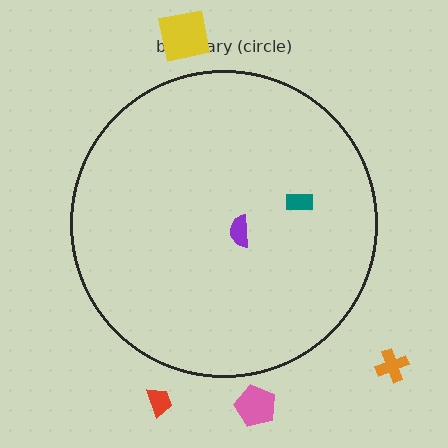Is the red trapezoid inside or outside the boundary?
Outside.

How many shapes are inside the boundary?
2 inside, 4 outside.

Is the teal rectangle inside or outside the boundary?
Inside.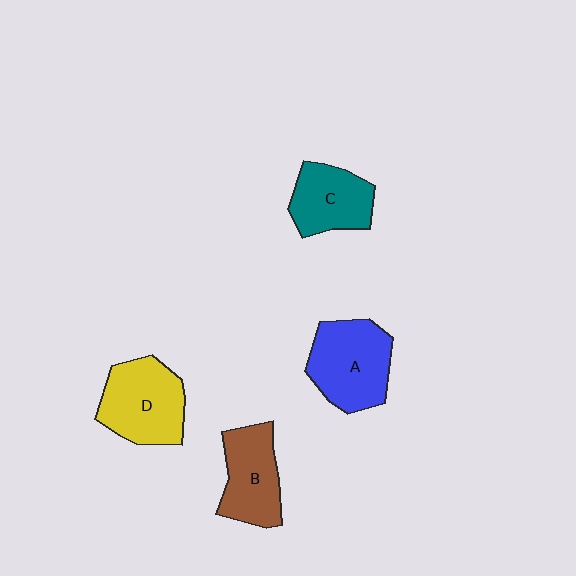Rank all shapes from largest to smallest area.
From largest to smallest: A (blue), D (yellow), B (brown), C (teal).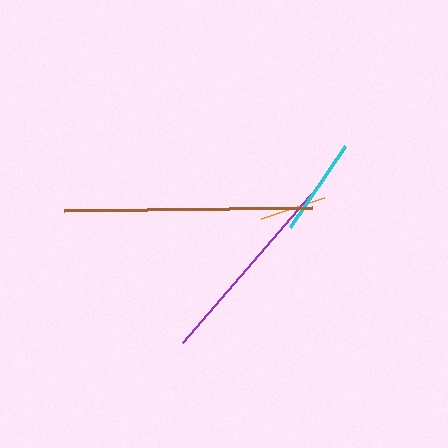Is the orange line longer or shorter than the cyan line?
The cyan line is longer than the orange line.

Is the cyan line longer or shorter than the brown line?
The brown line is longer than the cyan line.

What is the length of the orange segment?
The orange segment is approximately 66 pixels long.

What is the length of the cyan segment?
The cyan segment is approximately 98 pixels long.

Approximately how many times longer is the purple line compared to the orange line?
The purple line is approximately 3.1 times the length of the orange line.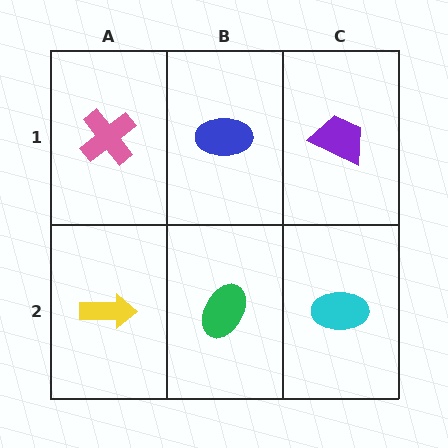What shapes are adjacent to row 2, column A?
A pink cross (row 1, column A), a green ellipse (row 2, column B).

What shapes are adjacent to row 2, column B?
A blue ellipse (row 1, column B), a yellow arrow (row 2, column A), a cyan ellipse (row 2, column C).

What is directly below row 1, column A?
A yellow arrow.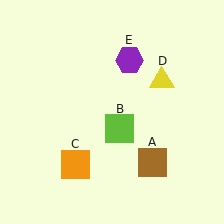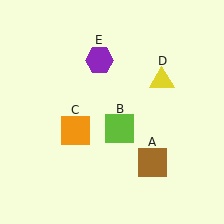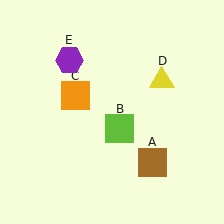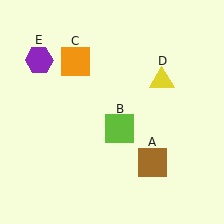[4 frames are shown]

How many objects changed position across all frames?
2 objects changed position: orange square (object C), purple hexagon (object E).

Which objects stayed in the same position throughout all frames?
Brown square (object A) and lime square (object B) and yellow triangle (object D) remained stationary.